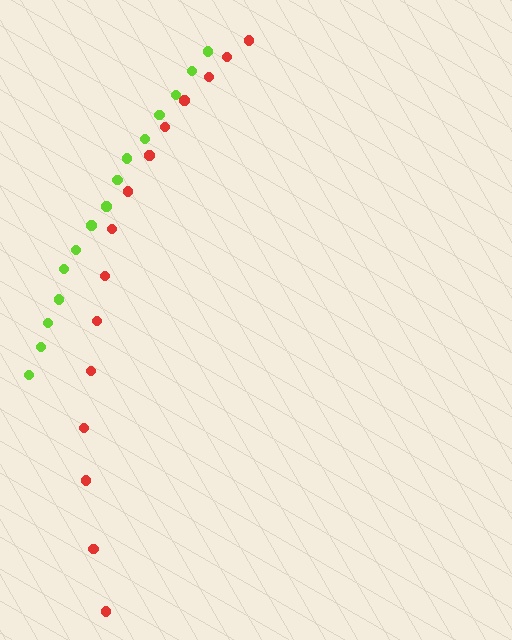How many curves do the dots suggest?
There are 2 distinct paths.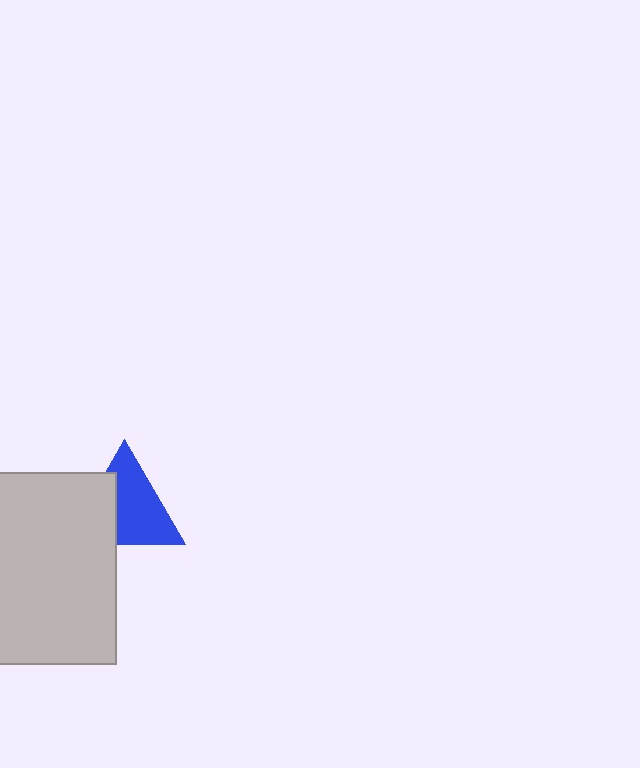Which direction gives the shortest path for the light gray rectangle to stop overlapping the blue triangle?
Moving left gives the shortest separation.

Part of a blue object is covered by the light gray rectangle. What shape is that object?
It is a triangle.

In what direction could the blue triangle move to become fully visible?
The blue triangle could move right. That would shift it out from behind the light gray rectangle entirely.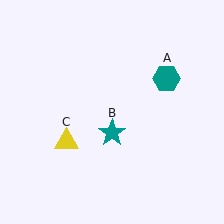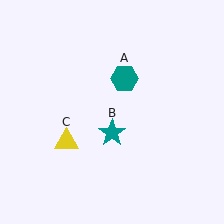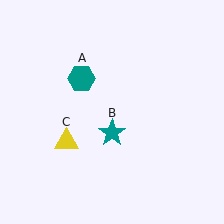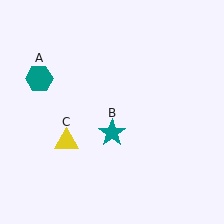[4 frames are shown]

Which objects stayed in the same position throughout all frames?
Teal star (object B) and yellow triangle (object C) remained stationary.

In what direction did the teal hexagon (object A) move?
The teal hexagon (object A) moved left.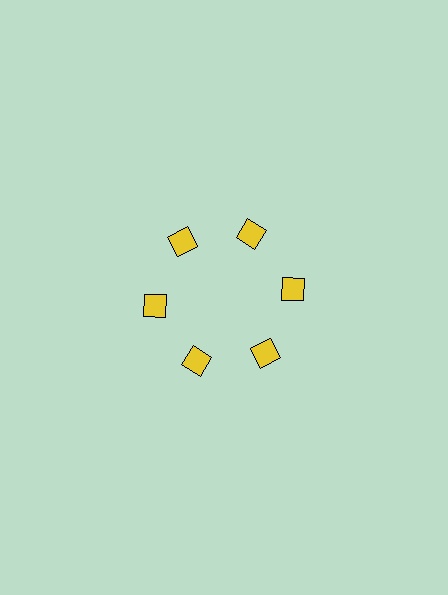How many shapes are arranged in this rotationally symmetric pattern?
There are 6 shapes, arranged in 6 groups of 1.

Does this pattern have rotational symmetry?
Yes, this pattern has 6-fold rotational symmetry. It looks the same after rotating 60 degrees around the center.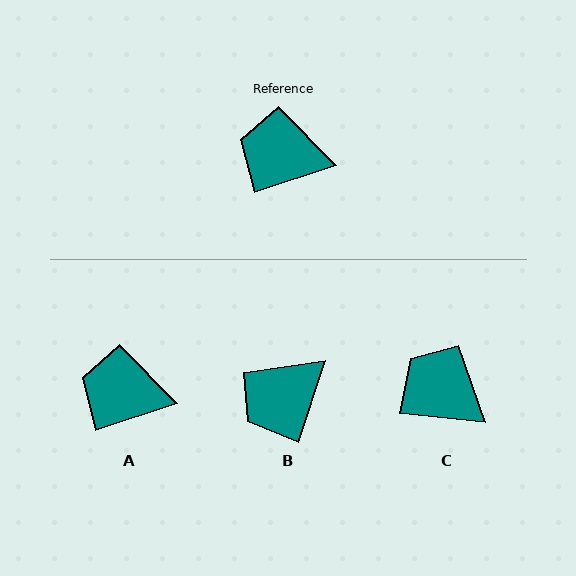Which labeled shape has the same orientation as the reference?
A.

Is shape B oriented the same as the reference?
No, it is off by about 53 degrees.